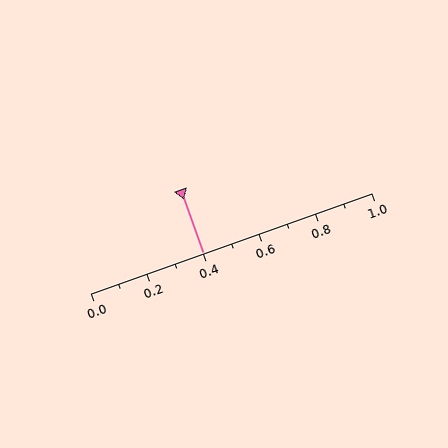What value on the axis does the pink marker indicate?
The marker indicates approximately 0.4.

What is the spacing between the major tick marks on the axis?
The major ticks are spaced 0.2 apart.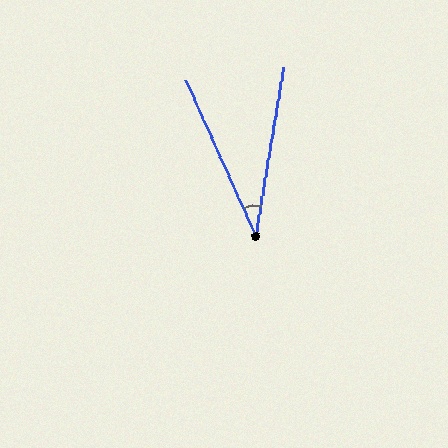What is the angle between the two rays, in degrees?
Approximately 33 degrees.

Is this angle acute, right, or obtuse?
It is acute.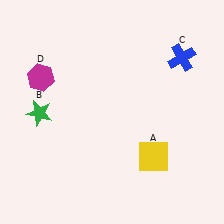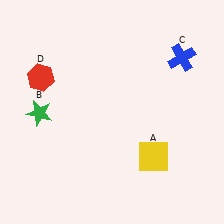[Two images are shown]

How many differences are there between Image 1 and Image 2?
There is 1 difference between the two images.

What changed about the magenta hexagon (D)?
In Image 1, D is magenta. In Image 2, it changed to red.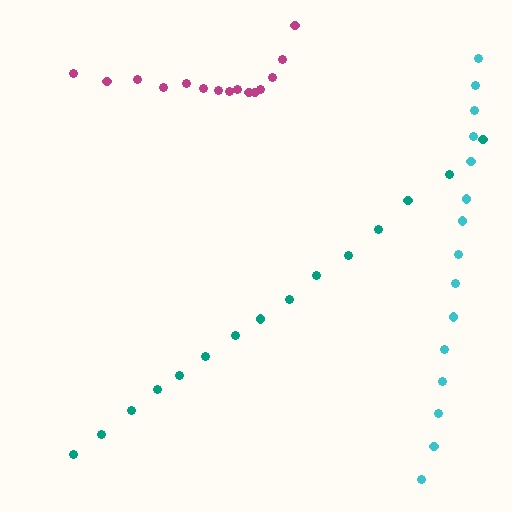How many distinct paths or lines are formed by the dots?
There are 3 distinct paths.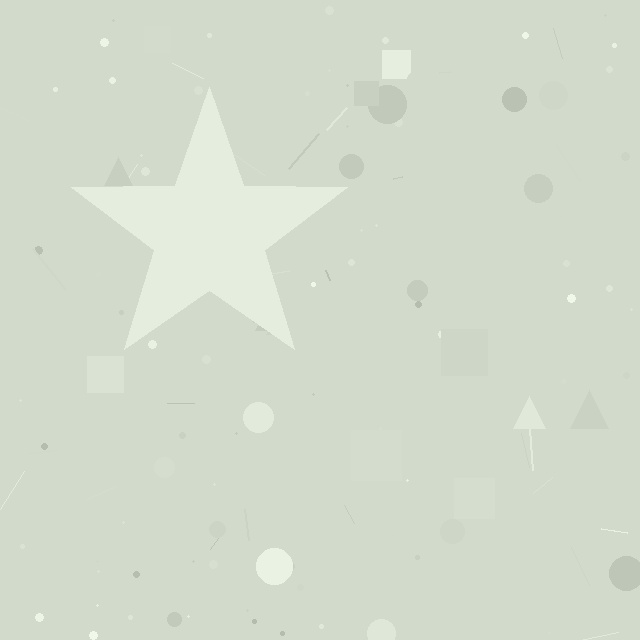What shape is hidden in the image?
A star is hidden in the image.